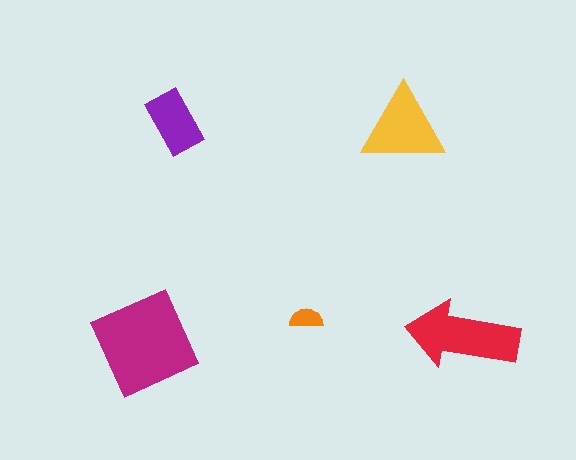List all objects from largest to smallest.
The magenta diamond, the red arrow, the yellow triangle, the purple rectangle, the orange semicircle.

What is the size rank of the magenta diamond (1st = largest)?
1st.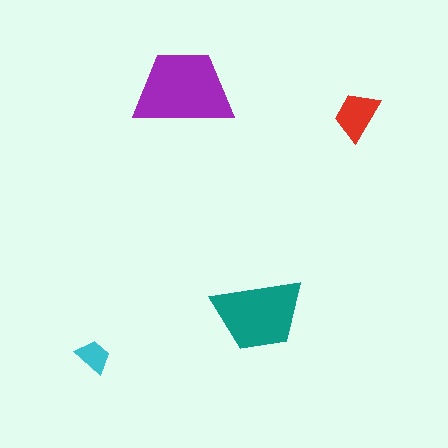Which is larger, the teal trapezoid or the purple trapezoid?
The purple one.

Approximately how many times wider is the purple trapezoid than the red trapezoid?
About 2 times wider.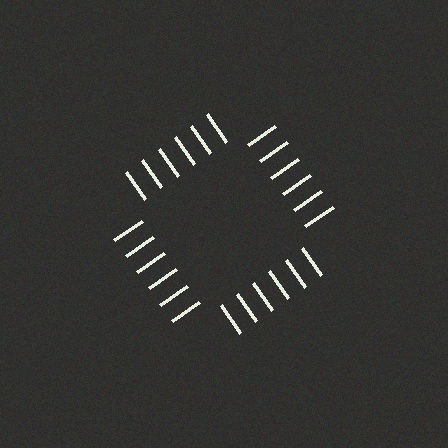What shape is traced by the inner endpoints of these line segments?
An illusory square — the line segments terminate on its edges but no continuous stroke is drawn.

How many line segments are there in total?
24 — 6 along each of the 4 edges.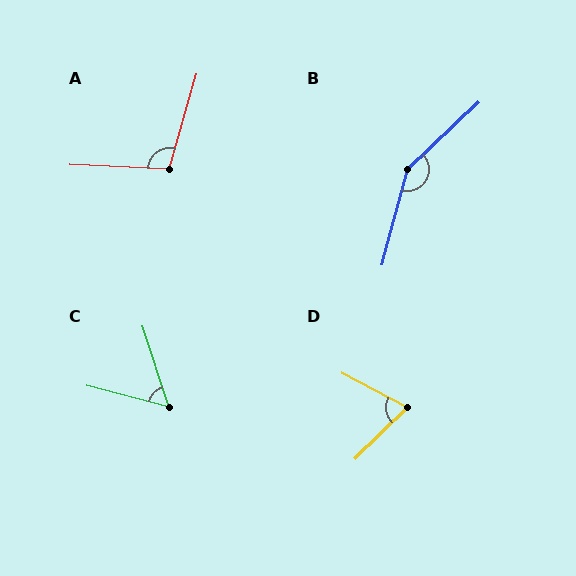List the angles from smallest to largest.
C (58°), D (73°), A (104°), B (148°).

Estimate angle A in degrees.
Approximately 104 degrees.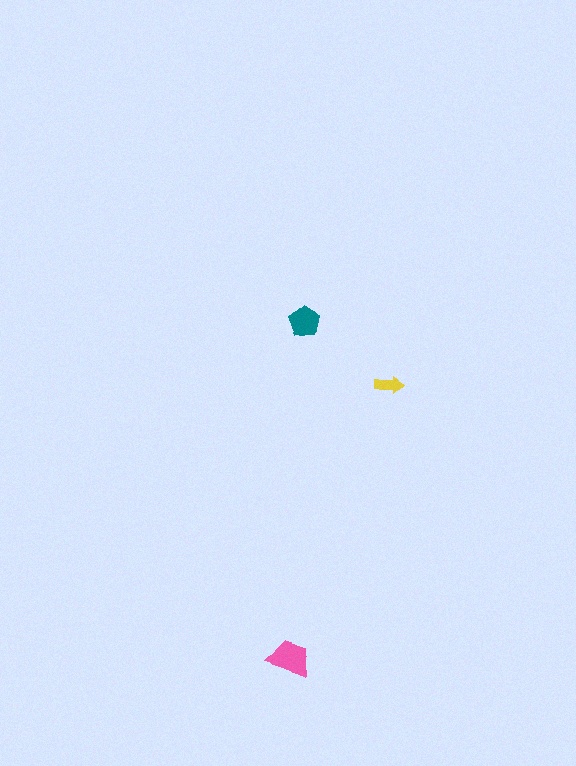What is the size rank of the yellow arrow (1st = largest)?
3rd.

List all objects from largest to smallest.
The pink trapezoid, the teal pentagon, the yellow arrow.